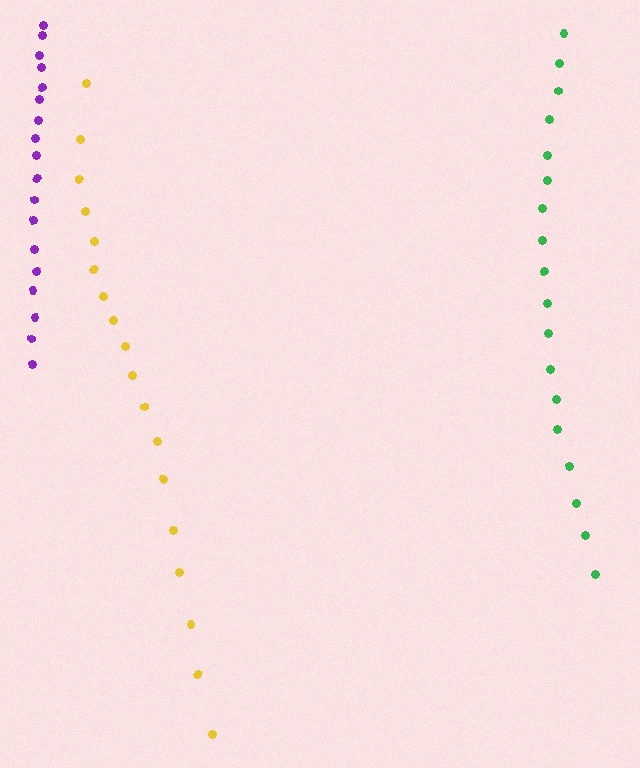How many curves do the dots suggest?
There are 3 distinct paths.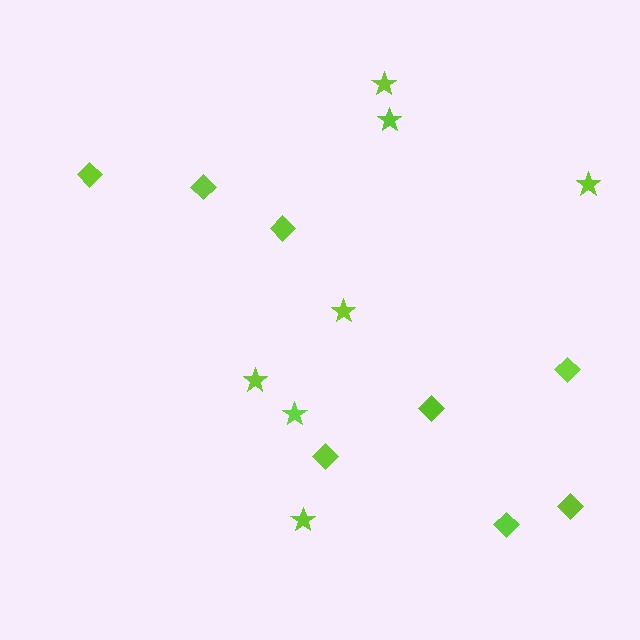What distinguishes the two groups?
There are 2 groups: one group of stars (7) and one group of diamonds (8).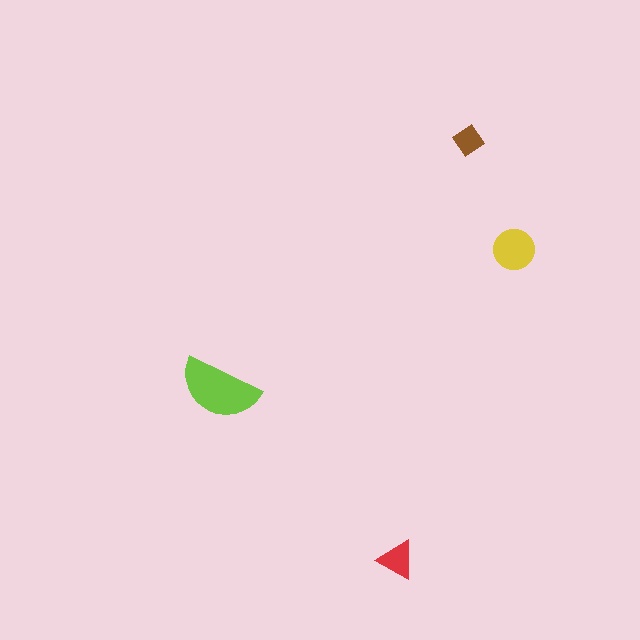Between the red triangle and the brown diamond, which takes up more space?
The red triangle.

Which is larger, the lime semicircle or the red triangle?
The lime semicircle.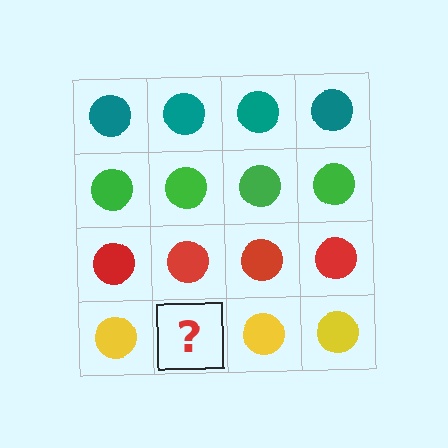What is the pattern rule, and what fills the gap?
The rule is that each row has a consistent color. The gap should be filled with a yellow circle.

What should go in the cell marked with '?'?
The missing cell should contain a yellow circle.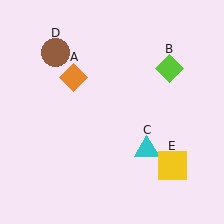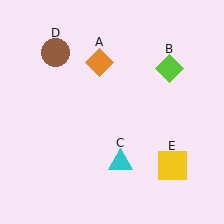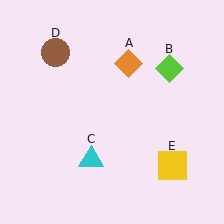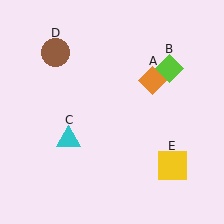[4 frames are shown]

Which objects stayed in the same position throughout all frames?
Lime diamond (object B) and brown circle (object D) and yellow square (object E) remained stationary.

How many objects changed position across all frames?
2 objects changed position: orange diamond (object A), cyan triangle (object C).